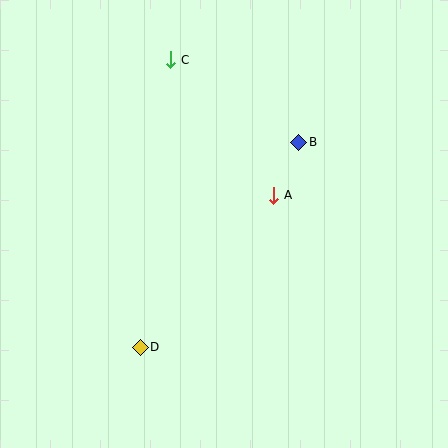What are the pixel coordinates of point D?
Point D is at (140, 347).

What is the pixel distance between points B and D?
The distance between B and D is 259 pixels.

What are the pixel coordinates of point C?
Point C is at (171, 60).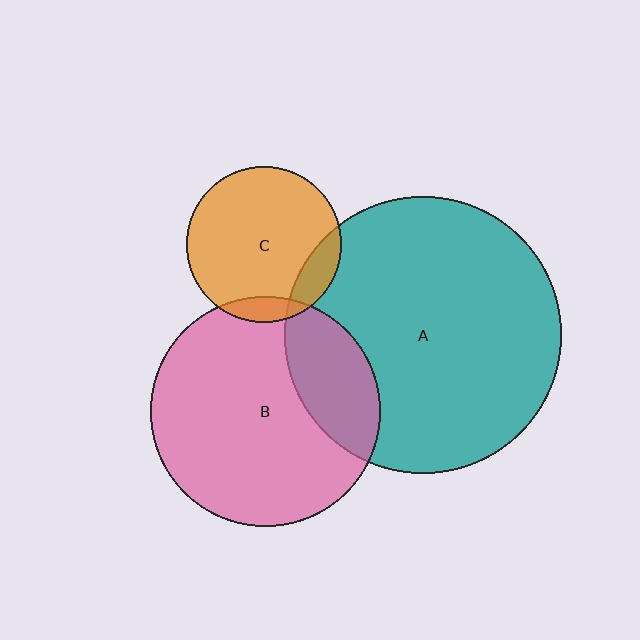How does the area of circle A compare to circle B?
Approximately 1.5 times.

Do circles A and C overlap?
Yes.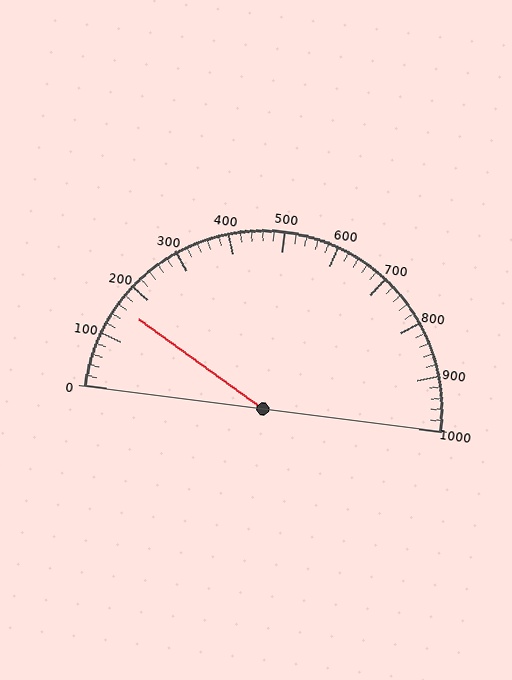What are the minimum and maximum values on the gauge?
The gauge ranges from 0 to 1000.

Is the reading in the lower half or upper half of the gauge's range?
The reading is in the lower half of the range (0 to 1000).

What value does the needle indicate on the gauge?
The needle indicates approximately 160.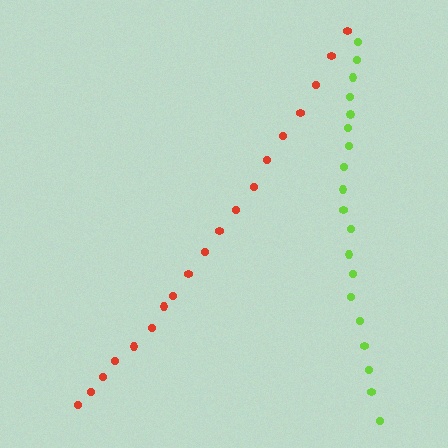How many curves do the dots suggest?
There are 2 distinct paths.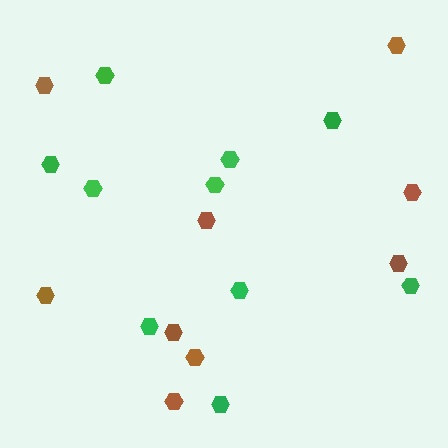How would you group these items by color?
There are 2 groups: one group of green hexagons (10) and one group of brown hexagons (9).